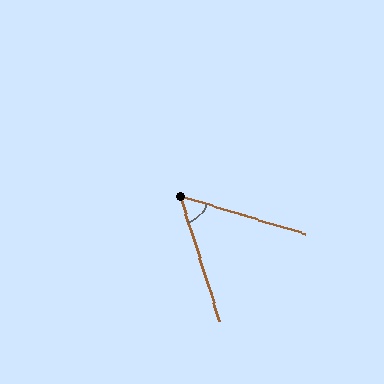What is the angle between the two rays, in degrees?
Approximately 56 degrees.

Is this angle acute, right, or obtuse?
It is acute.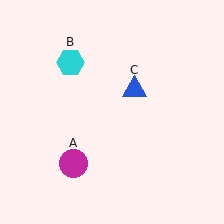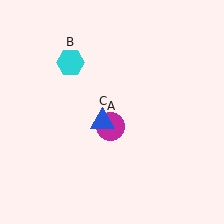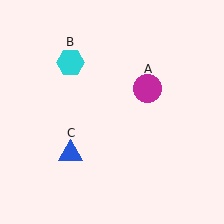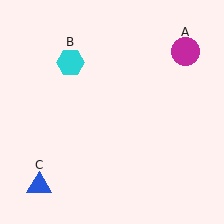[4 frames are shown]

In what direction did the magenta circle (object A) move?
The magenta circle (object A) moved up and to the right.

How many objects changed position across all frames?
2 objects changed position: magenta circle (object A), blue triangle (object C).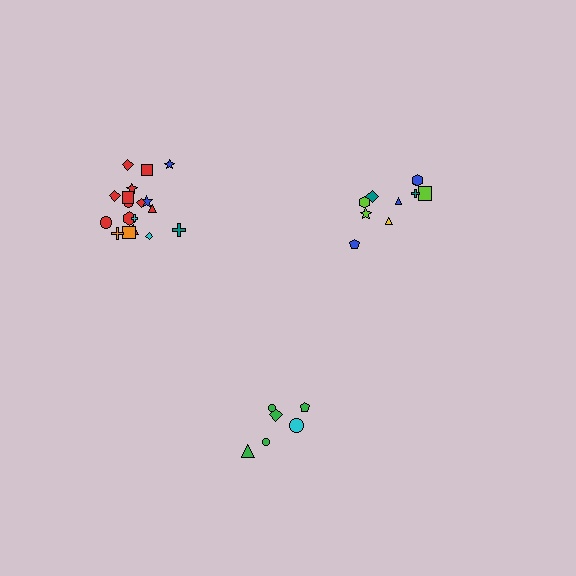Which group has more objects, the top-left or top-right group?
The top-left group.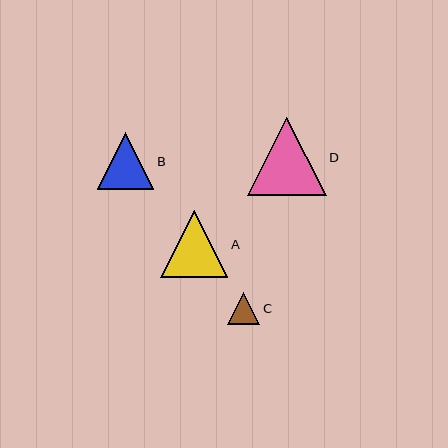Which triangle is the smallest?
Triangle C is the smallest with a size of approximately 32 pixels.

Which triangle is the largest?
Triangle D is the largest with a size of approximately 79 pixels.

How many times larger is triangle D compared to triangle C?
Triangle D is approximately 2.5 times the size of triangle C.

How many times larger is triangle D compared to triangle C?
Triangle D is approximately 2.5 times the size of triangle C.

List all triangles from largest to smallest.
From largest to smallest: D, A, B, C.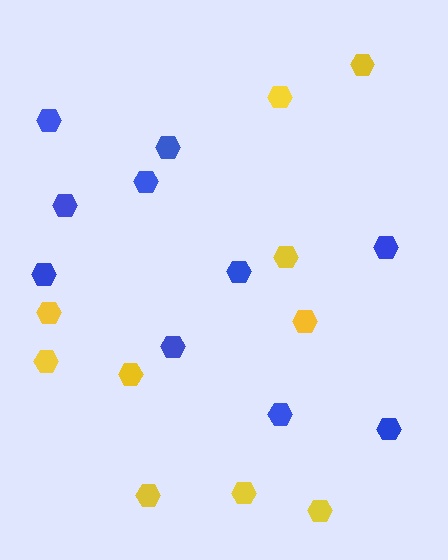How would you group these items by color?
There are 2 groups: one group of yellow hexagons (10) and one group of blue hexagons (10).